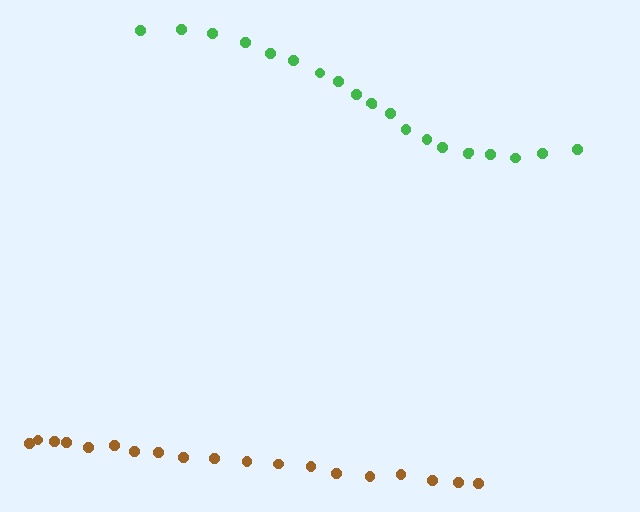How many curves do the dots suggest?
There are 2 distinct paths.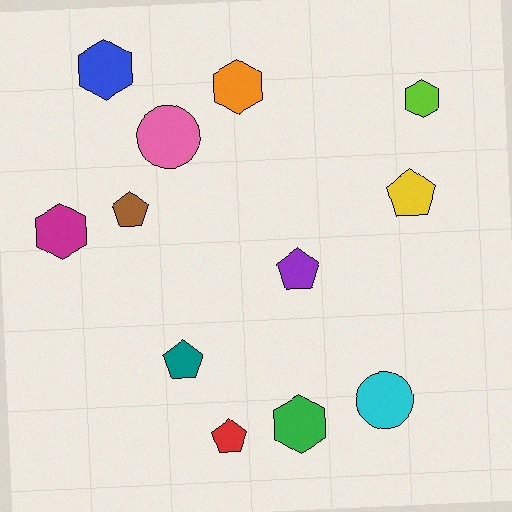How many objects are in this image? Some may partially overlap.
There are 12 objects.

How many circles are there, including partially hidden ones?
There are 2 circles.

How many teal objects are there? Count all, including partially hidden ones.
There is 1 teal object.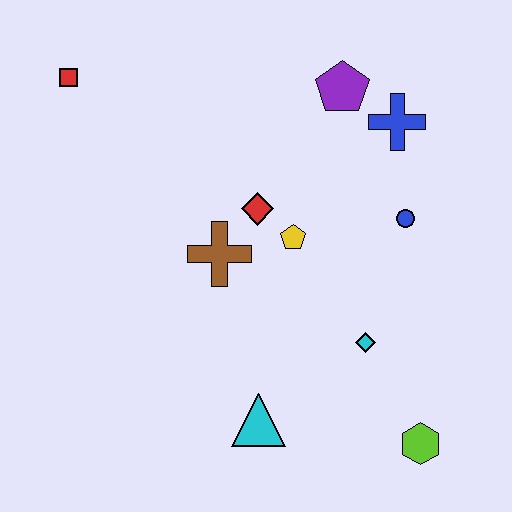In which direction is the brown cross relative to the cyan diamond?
The brown cross is to the left of the cyan diamond.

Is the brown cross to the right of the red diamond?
No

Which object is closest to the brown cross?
The red diamond is closest to the brown cross.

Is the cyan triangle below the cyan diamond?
Yes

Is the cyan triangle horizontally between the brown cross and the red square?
No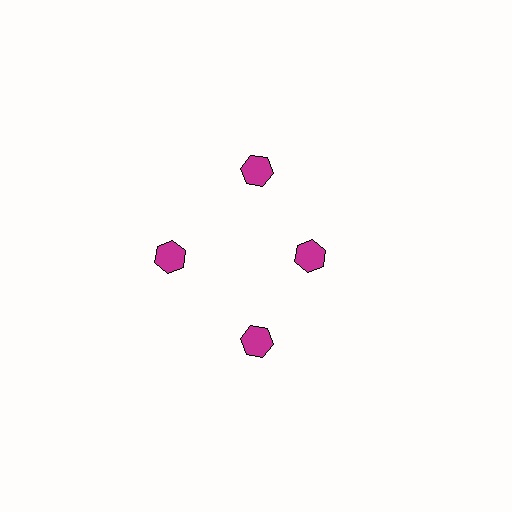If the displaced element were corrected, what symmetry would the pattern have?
It would have 4-fold rotational symmetry — the pattern would map onto itself every 90 degrees.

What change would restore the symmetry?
The symmetry would be restored by moving it outward, back onto the ring so that all 4 hexagons sit at equal angles and equal distance from the center.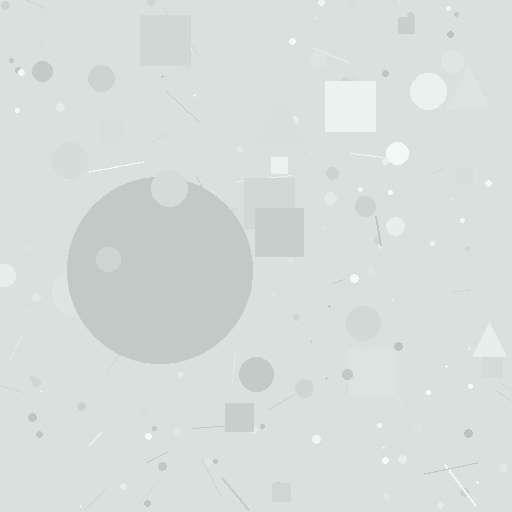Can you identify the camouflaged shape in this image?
The camouflaged shape is a circle.